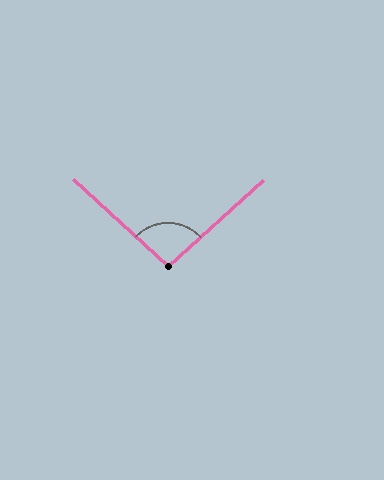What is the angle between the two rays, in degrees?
Approximately 95 degrees.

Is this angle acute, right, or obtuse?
It is obtuse.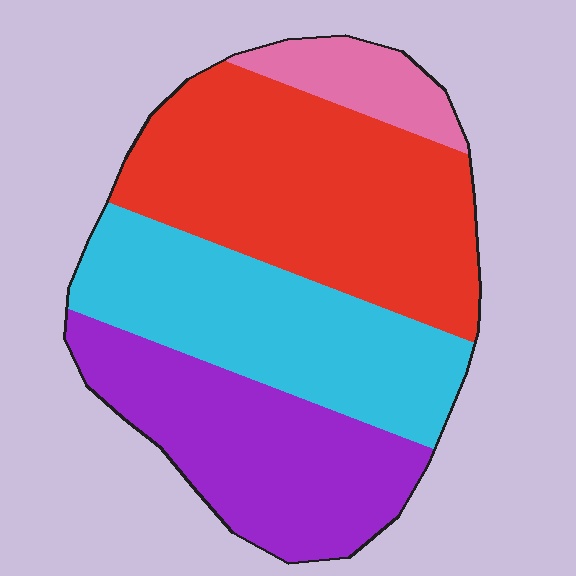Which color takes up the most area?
Red, at roughly 35%.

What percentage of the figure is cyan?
Cyan covers around 30% of the figure.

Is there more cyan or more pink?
Cyan.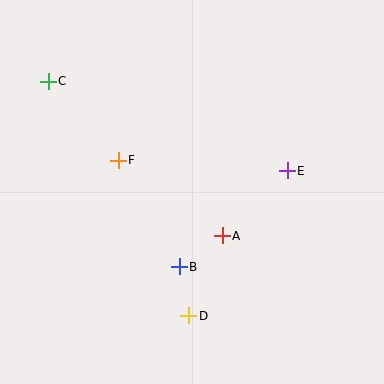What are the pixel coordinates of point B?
Point B is at (179, 267).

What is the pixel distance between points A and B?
The distance between A and B is 53 pixels.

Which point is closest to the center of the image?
Point A at (222, 236) is closest to the center.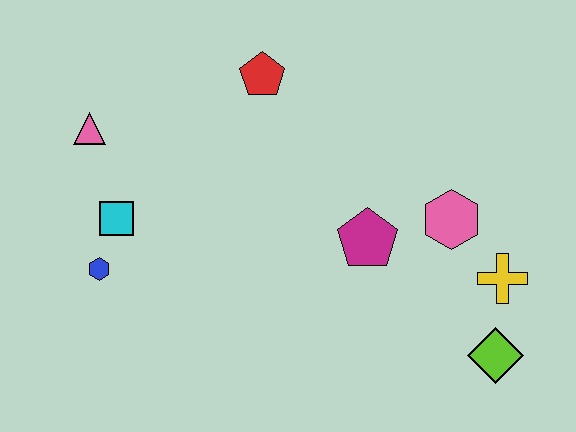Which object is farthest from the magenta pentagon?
The pink triangle is farthest from the magenta pentagon.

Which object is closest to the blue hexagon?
The cyan square is closest to the blue hexagon.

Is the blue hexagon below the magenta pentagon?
Yes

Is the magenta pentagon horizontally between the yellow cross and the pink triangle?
Yes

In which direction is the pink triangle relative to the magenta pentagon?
The pink triangle is to the left of the magenta pentagon.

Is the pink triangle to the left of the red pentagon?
Yes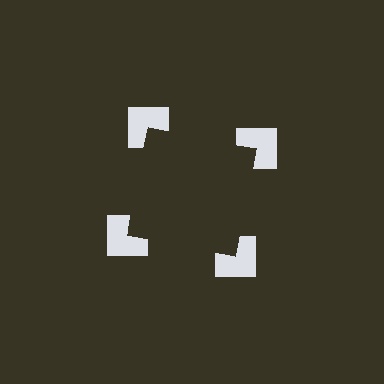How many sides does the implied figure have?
4 sides.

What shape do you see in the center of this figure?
An illusory square — its edges are inferred from the aligned wedge cuts in the notched squares, not physically drawn.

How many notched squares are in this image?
There are 4 — one at each vertex of the illusory square.